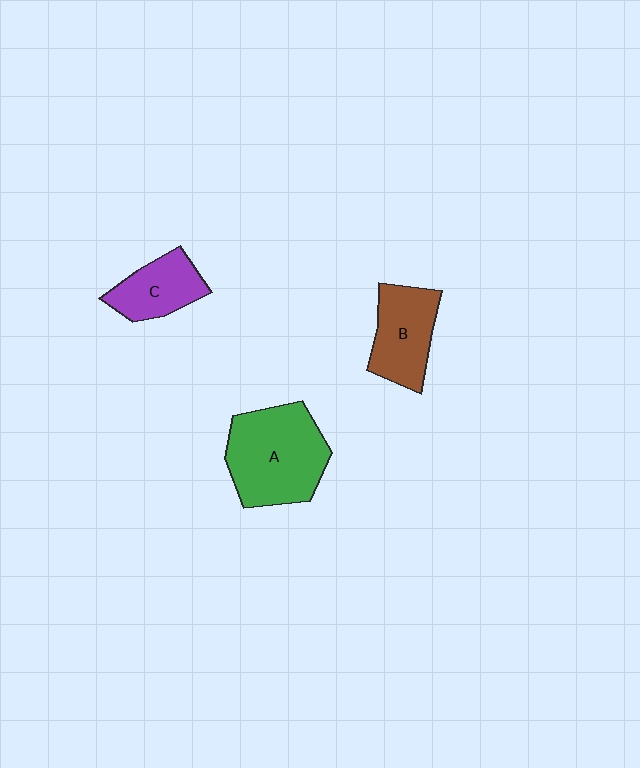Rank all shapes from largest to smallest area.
From largest to smallest: A (green), B (brown), C (purple).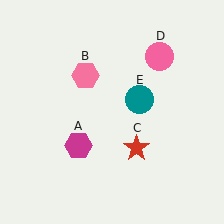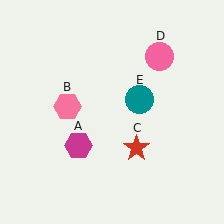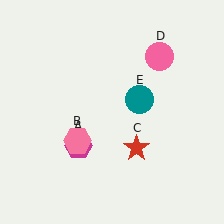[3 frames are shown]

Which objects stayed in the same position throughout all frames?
Magenta hexagon (object A) and red star (object C) and pink circle (object D) and teal circle (object E) remained stationary.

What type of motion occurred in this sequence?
The pink hexagon (object B) rotated counterclockwise around the center of the scene.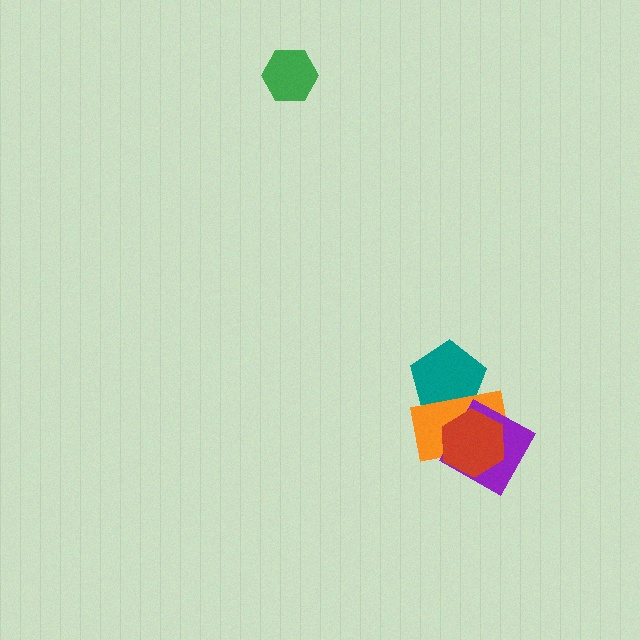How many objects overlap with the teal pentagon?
2 objects overlap with the teal pentagon.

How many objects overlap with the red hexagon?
2 objects overlap with the red hexagon.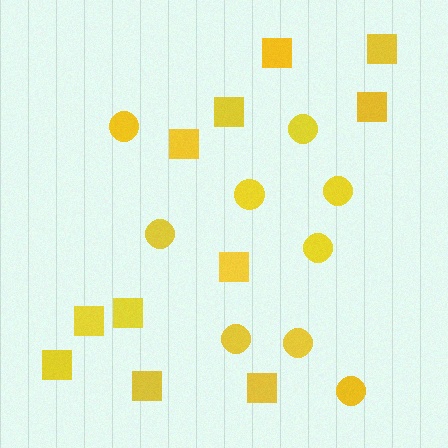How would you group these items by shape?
There are 2 groups: one group of circles (9) and one group of squares (11).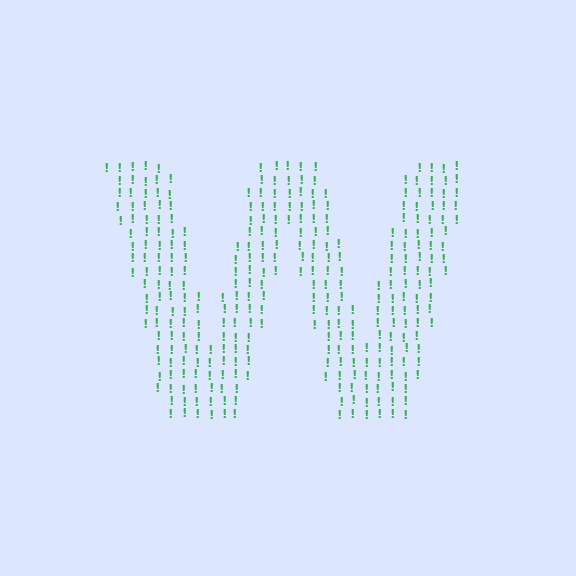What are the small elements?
The small elements are exclamation marks.